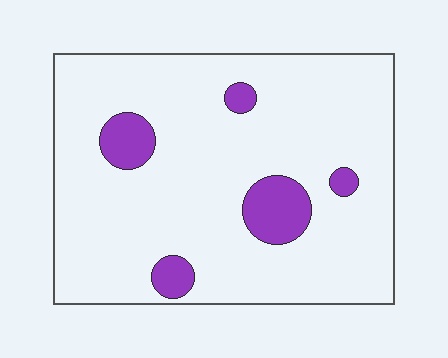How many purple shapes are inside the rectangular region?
5.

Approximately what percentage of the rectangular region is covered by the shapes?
Approximately 10%.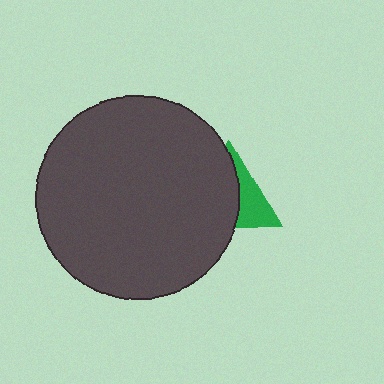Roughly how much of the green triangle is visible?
A small part of it is visible (roughly 38%).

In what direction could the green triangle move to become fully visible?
The green triangle could move right. That would shift it out from behind the dark gray circle entirely.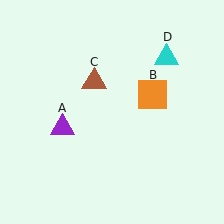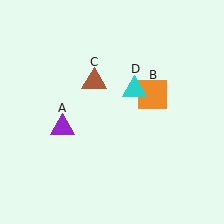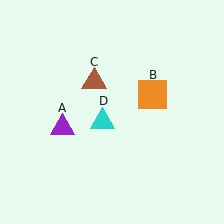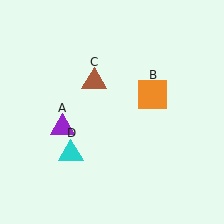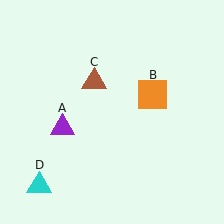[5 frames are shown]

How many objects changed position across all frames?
1 object changed position: cyan triangle (object D).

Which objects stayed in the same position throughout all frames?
Purple triangle (object A) and orange square (object B) and brown triangle (object C) remained stationary.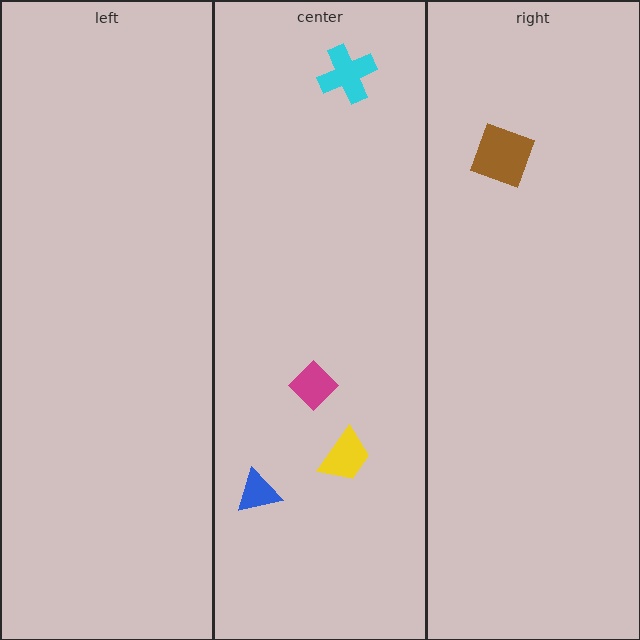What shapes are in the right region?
The brown square.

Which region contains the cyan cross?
The center region.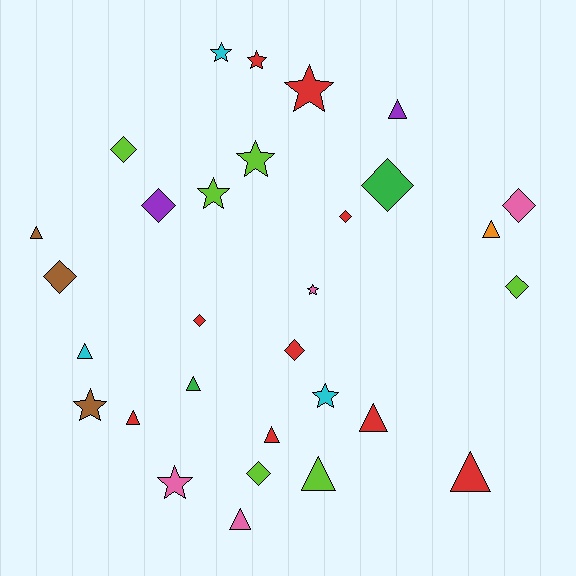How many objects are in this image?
There are 30 objects.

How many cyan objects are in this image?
There are 3 cyan objects.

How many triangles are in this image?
There are 11 triangles.